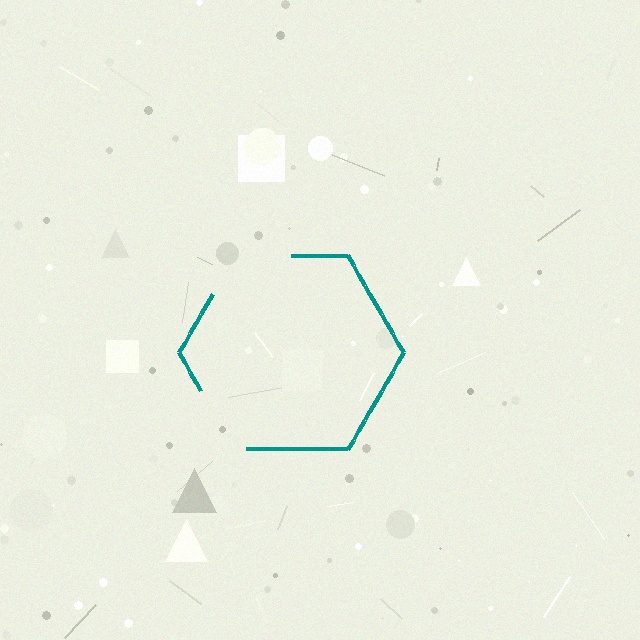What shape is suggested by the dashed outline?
The dashed outline suggests a hexagon.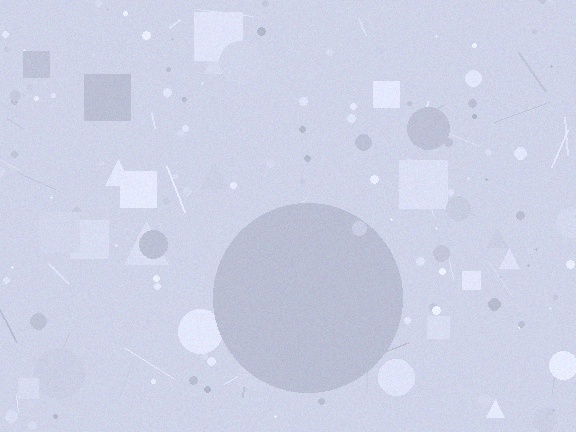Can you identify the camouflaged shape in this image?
The camouflaged shape is a circle.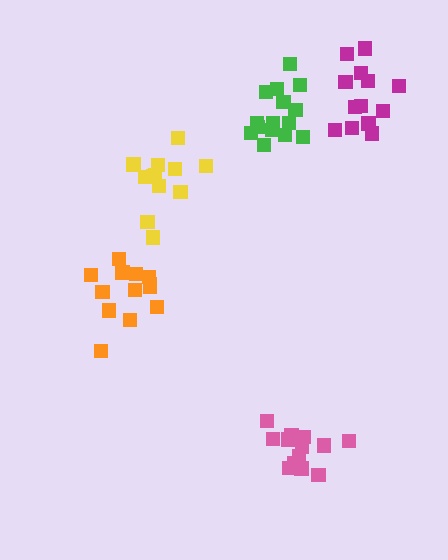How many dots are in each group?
Group 1: 13 dots, Group 2: 12 dots, Group 3: 13 dots, Group 4: 15 dots, Group 5: 13 dots (66 total).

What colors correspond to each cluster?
The clusters are colored: orange, yellow, magenta, green, pink.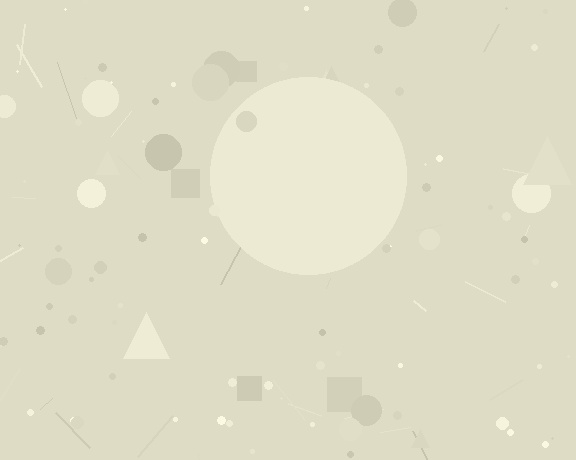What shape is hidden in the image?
A circle is hidden in the image.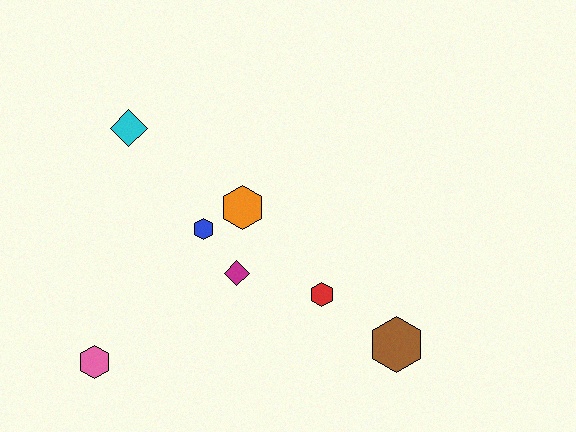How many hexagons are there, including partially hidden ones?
There are 5 hexagons.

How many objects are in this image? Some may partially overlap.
There are 7 objects.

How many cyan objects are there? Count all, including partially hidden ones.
There is 1 cyan object.